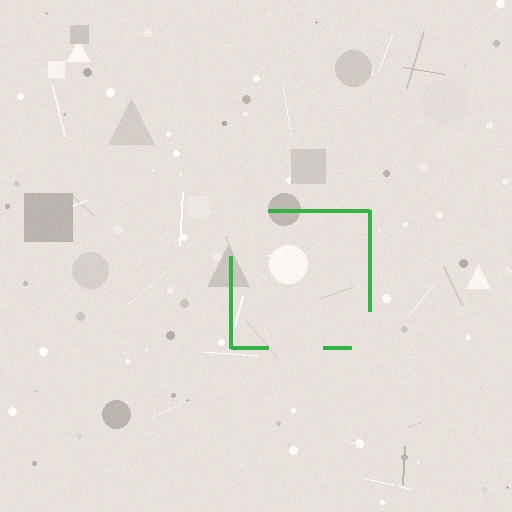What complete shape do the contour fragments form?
The contour fragments form a square.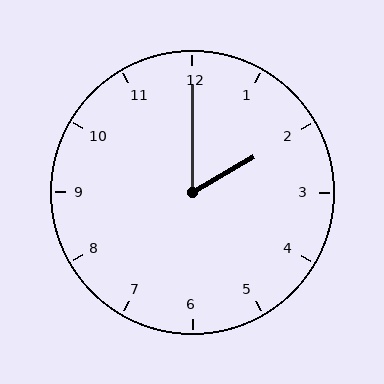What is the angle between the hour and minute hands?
Approximately 60 degrees.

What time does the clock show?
2:00.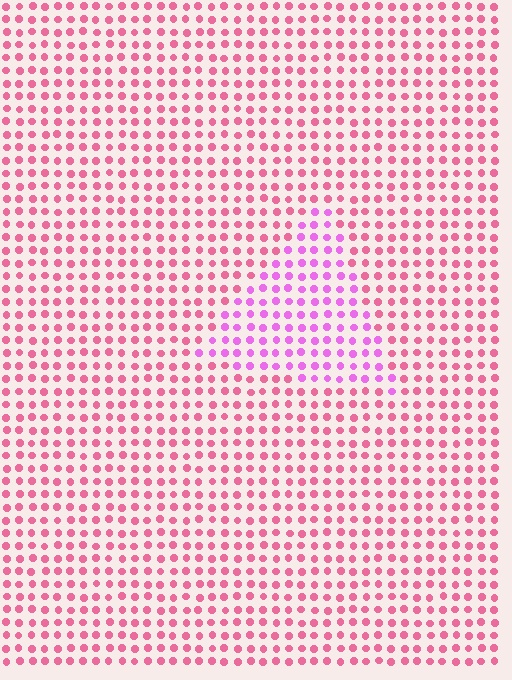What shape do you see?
I see a triangle.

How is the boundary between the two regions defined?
The boundary is defined purely by a slight shift in hue (about 37 degrees). Spacing, size, and orientation are identical on both sides.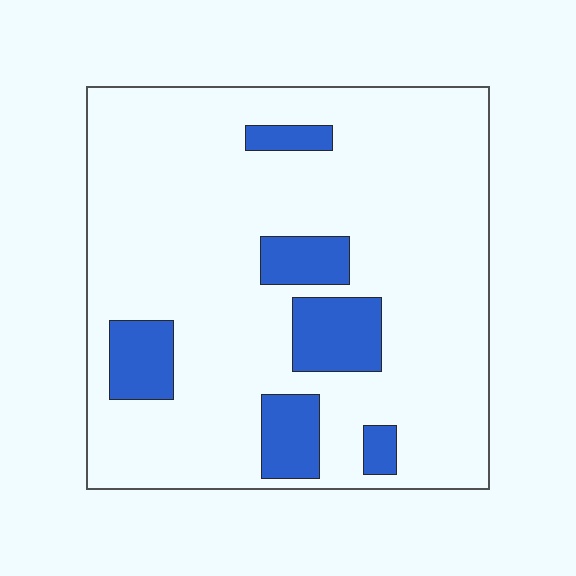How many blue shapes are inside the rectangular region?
6.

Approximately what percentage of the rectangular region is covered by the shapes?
Approximately 15%.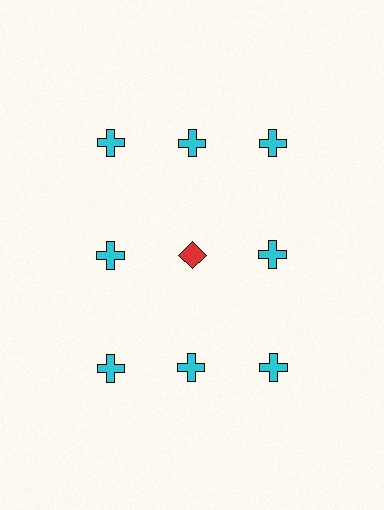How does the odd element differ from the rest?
It differs in both color (red instead of cyan) and shape (diamond instead of cross).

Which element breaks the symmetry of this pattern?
The red diamond in the second row, second from left column breaks the symmetry. All other shapes are cyan crosses.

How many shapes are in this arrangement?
There are 9 shapes arranged in a grid pattern.